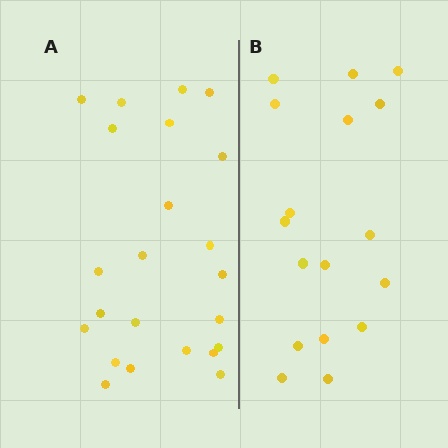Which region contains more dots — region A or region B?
Region A (the left region) has more dots.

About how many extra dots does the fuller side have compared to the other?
Region A has about 6 more dots than region B.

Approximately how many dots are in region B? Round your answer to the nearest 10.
About 20 dots. (The exact count is 17, which rounds to 20.)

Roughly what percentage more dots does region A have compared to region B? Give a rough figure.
About 35% more.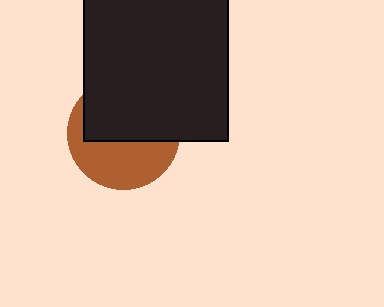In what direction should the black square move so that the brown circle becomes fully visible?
The black square should move up. That is the shortest direction to clear the overlap and leave the brown circle fully visible.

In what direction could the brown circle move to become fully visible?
The brown circle could move down. That would shift it out from behind the black square entirely.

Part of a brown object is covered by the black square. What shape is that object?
It is a circle.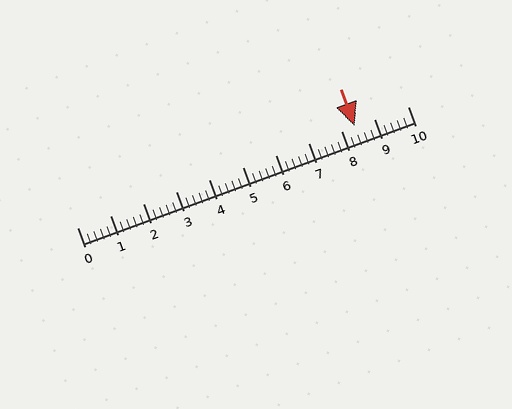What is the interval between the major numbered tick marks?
The major tick marks are spaced 1 units apart.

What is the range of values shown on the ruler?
The ruler shows values from 0 to 10.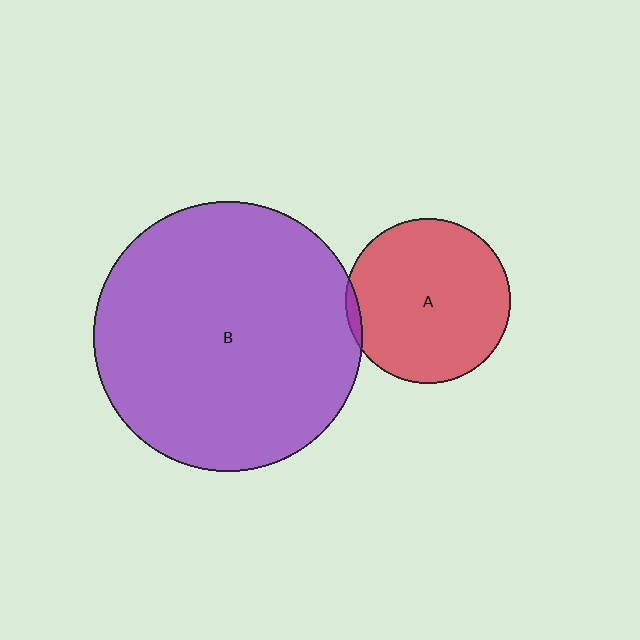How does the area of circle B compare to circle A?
Approximately 2.7 times.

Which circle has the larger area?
Circle B (purple).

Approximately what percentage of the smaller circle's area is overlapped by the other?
Approximately 5%.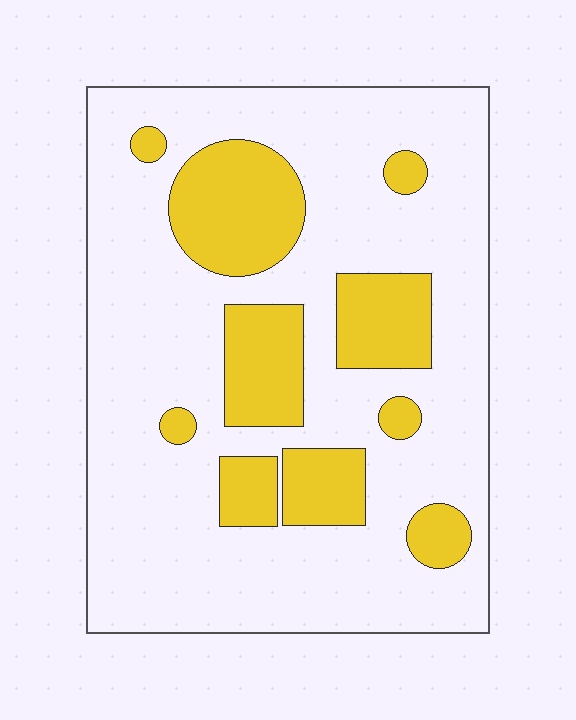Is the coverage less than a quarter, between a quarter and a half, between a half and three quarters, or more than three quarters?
Less than a quarter.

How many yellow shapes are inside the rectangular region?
10.